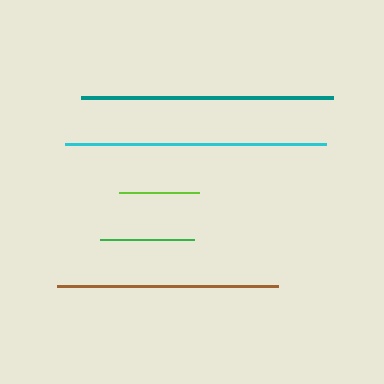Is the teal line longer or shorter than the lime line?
The teal line is longer than the lime line.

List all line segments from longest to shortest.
From longest to shortest: cyan, teal, brown, green, lime.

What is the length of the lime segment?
The lime segment is approximately 80 pixels long.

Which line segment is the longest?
The cyan line is the longest at approximately 261 pixels.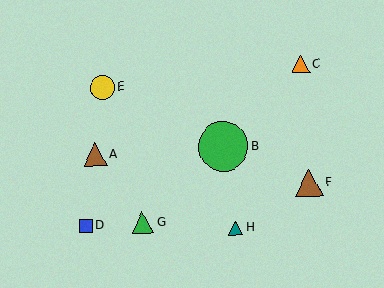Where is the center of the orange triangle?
The center of the orange triangle is at (301, 64).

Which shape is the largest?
The green circle (labeled B) is the largest.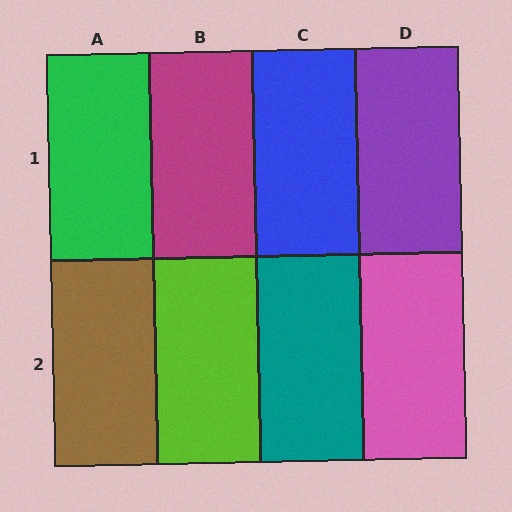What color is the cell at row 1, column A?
Green.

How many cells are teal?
1 cell is teal.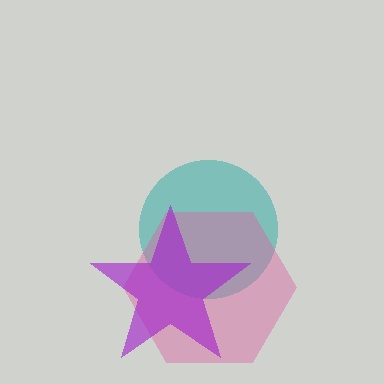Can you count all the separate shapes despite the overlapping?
Yes, there are 3 separate shapes.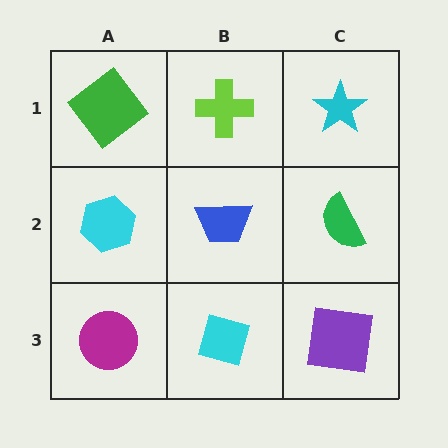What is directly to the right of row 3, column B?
A purple square.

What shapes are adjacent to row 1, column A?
A cyan hexagon (row 2, column A), a lime cross (row 1, column B).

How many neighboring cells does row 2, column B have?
4.